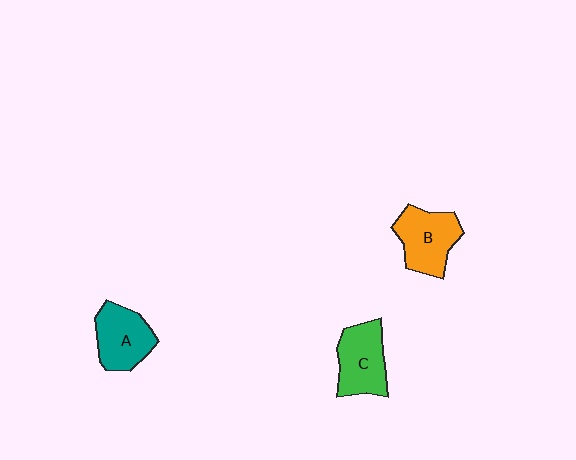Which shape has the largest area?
Shape B (orange).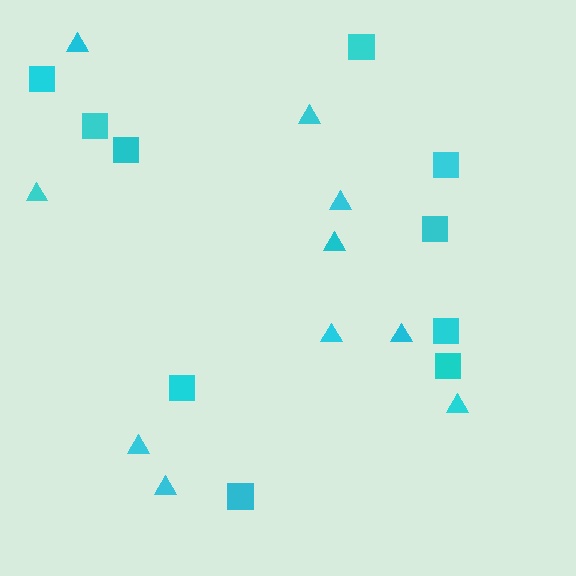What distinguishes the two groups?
There are 2 groups: one group of triangles (10) and one group of squares (10).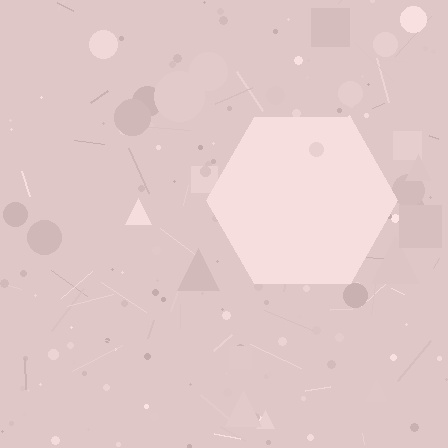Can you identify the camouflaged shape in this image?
The camouflaged shape is a hexagon.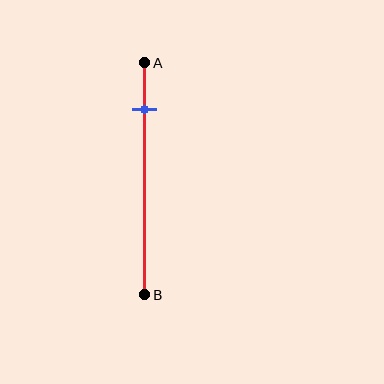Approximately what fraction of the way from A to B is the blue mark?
The blue mark is approximately 20% of the way from A to B.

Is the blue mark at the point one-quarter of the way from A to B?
No, the mark is at about 20% from A, not at the 25% one-quarter point.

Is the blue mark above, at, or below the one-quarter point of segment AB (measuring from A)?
The blue mark is above the one-quarter point of segment AB.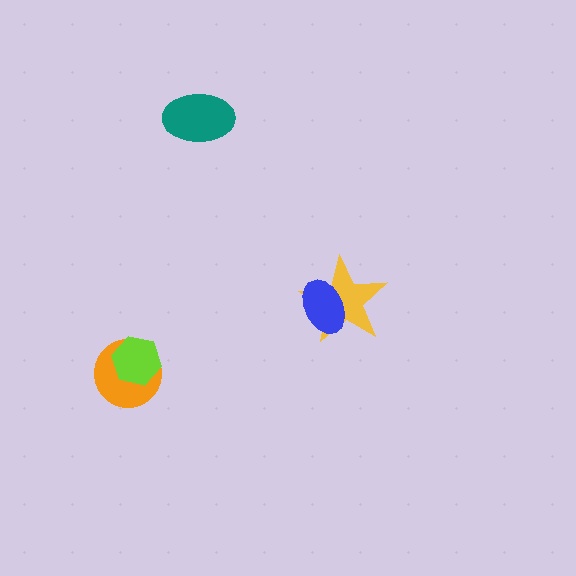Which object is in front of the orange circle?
The lime hexagon is in front of the orange circle.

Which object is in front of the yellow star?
The blue ellipse is in front of the yellow star.